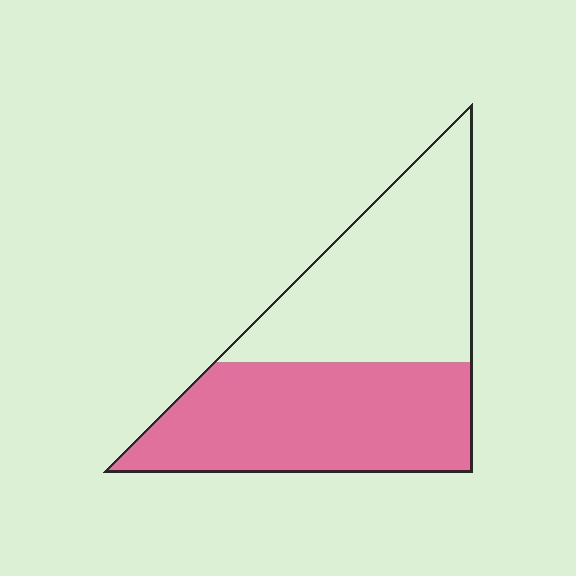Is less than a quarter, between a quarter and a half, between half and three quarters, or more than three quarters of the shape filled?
Between half and three quarters.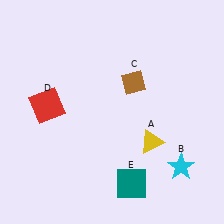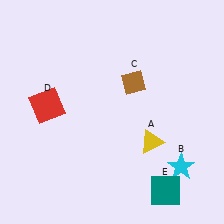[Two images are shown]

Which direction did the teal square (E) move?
The teal square (E) moved right.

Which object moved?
The teal square (E) moved right.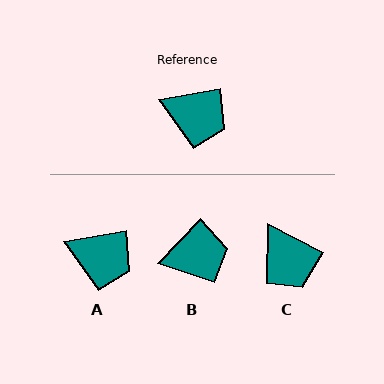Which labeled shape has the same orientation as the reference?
A.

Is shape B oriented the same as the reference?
No, it is off by about 37 degrees.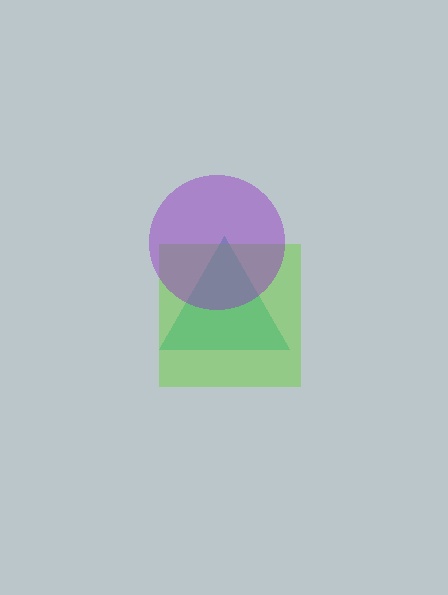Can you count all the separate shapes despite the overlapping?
Yes, there are 3 separate shapes.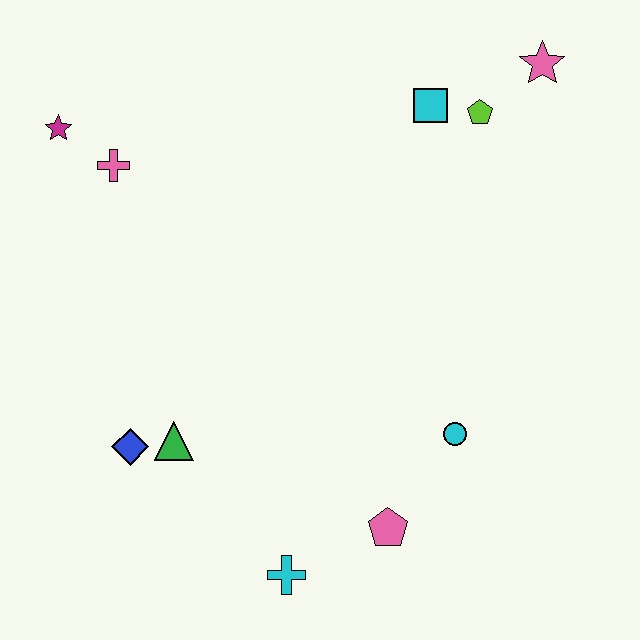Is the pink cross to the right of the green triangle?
No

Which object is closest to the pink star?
The lime pentagon is closest to the pink star.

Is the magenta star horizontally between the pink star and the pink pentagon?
No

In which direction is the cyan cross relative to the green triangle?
The cyan cross is below the green triangle.